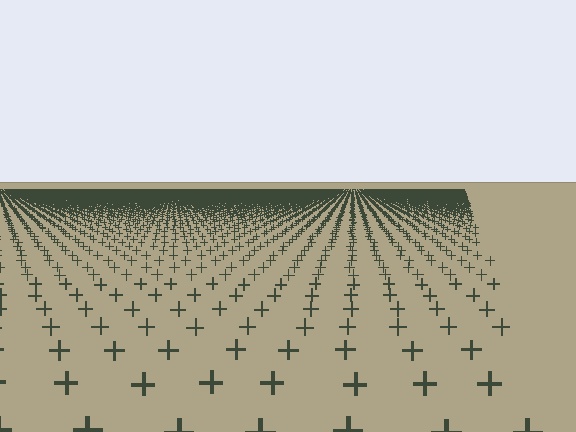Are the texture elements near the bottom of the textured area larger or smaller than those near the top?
Larger. Near the bottom, elements are closer to the viewer and appear at a bigger on-screen size.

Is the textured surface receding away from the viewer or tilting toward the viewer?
The surface is receding away from the viewer. Texture elements get smaller and denser toward the top.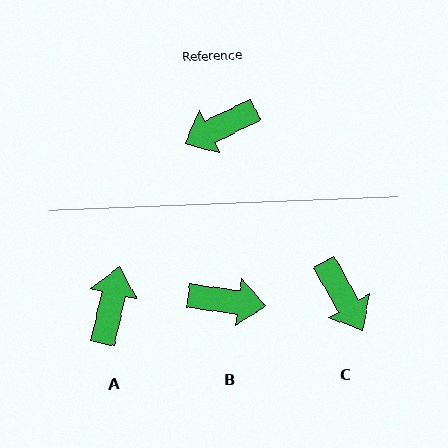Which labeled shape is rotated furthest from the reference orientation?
B, about 146 degrees away.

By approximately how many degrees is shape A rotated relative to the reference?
Approximately 128 degrees clockwise.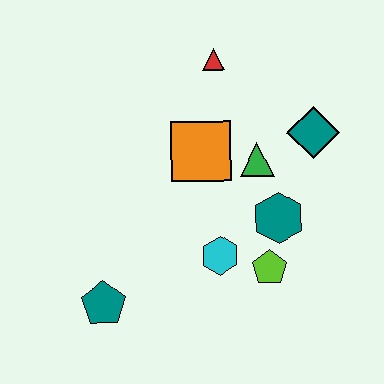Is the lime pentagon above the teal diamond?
No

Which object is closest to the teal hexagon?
The lime pentagon is closest to the teal hexagon.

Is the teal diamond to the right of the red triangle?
Yes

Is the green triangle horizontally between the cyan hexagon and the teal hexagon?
Yes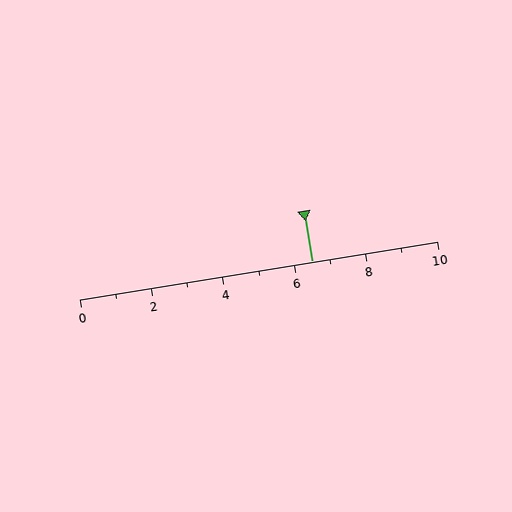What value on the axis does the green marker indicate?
The marker indicates approximately 6.5.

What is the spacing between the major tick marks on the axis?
The major ticks are spaced 2 apart.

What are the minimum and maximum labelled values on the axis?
The axis runs from 0 to 10.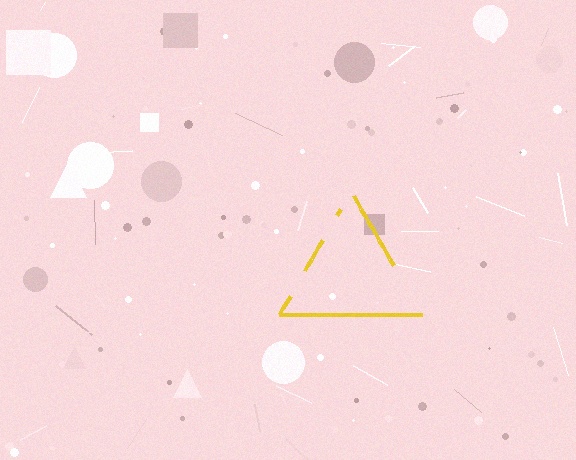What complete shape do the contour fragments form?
The contour fragments form a triangle.